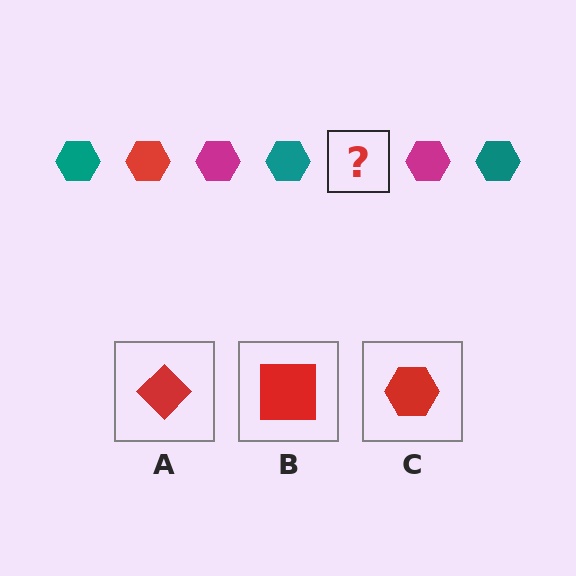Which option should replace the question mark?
Option C.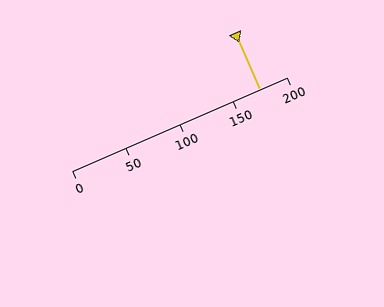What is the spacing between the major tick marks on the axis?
The major ticks are spaced 50 apart.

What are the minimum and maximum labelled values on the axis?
The axis runs from 0 to 200.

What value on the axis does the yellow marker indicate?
The marker indicates approximately 175.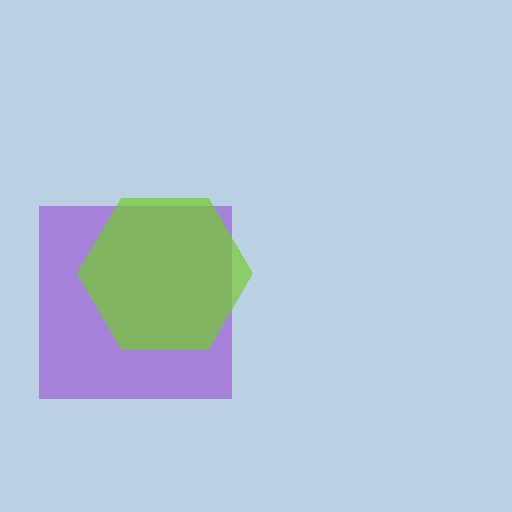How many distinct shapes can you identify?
There are 2 distinct shapes: a purple square, a lime hexagon.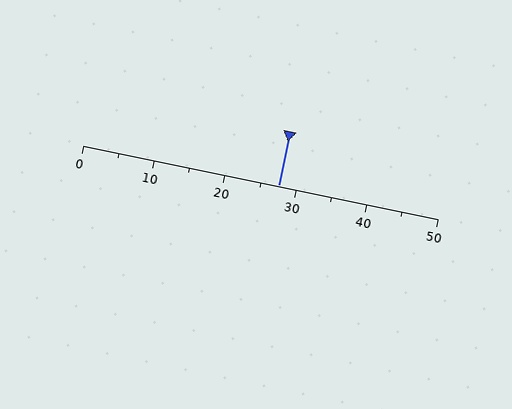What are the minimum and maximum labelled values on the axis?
The axis runs from 0 to 50.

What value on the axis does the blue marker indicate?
The marker indicates approximately 27.5.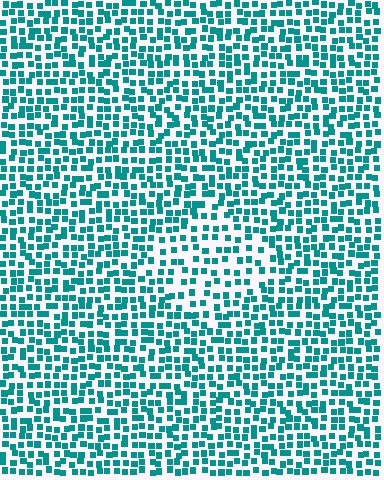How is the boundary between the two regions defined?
The boundary is defined by a change in element density (approximately 1.6x ratio). All elements are the same color, size, and shape.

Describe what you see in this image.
The image contains small teal elements arranged at two different densities. A diamond-shaped region is visible where the elements are less densely packed than the surrounding area.